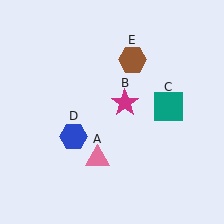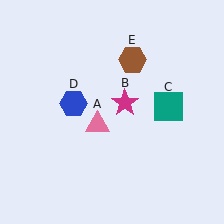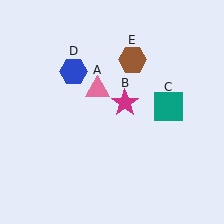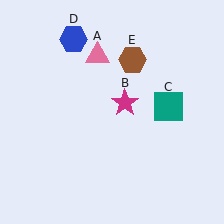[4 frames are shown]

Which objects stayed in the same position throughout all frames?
Magenta star (object B) and teal square (object C) and brown hexagon (object E) remained stationary.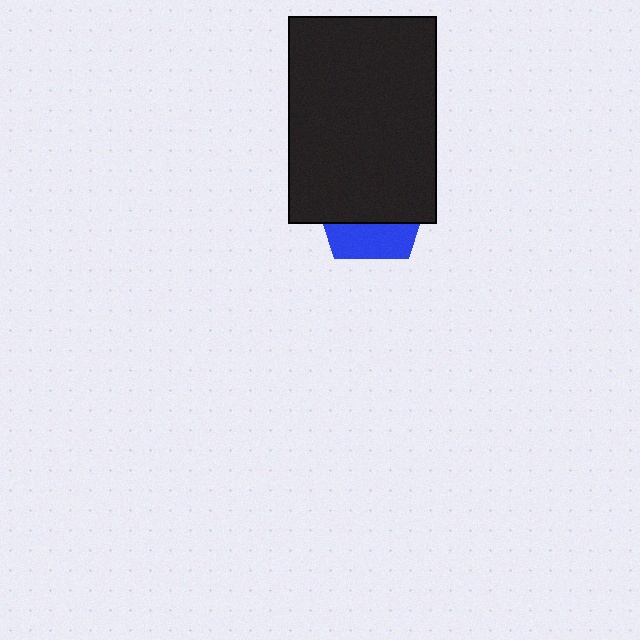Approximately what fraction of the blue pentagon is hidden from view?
Roughly 68% of the blue pentagon is hidden behind the black rectangle.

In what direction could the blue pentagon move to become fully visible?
The blue pentagon could move down. That would shift it out from behind the black rectangle entirely.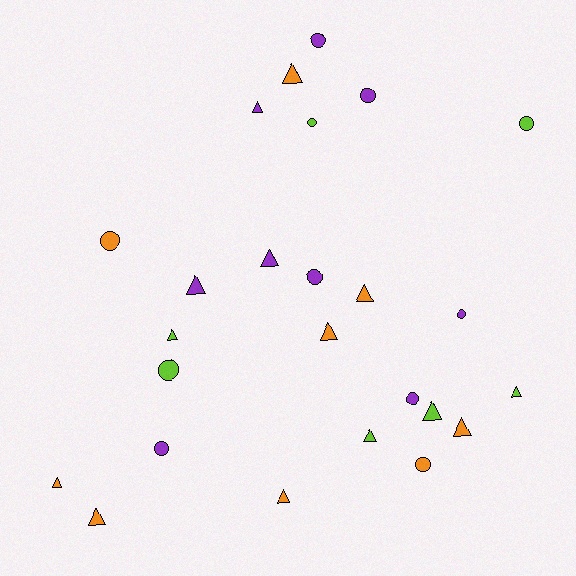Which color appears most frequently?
Orange, with 9 objects.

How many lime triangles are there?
There are 4 lime triangles.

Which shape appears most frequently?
Triangle, with 14 objects.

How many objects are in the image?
There are 25 objects.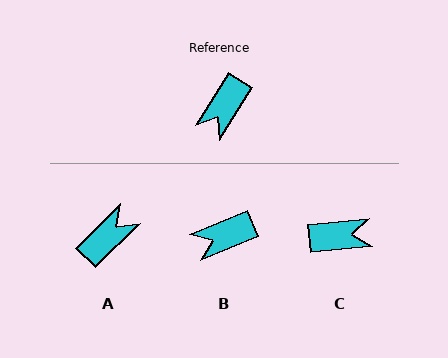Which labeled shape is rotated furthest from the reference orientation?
A, about 167 degrees away.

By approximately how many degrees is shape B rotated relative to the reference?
Approximately 35 degrees clockwise.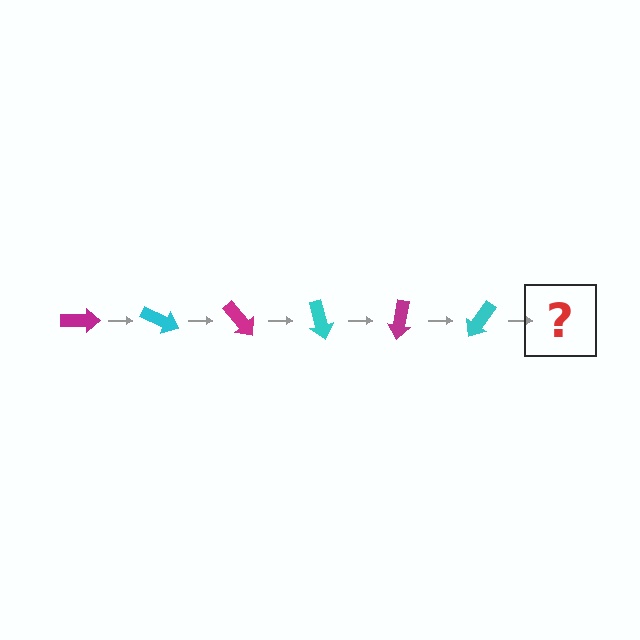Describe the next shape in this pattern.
It should be a magenta arrow, rotated 150 degrees from the start.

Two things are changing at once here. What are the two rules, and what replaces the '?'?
The two rules are that it rotates 25 degrees each step and the color cycles through magenta and cyan. The '?' should be a magenta arrow, rotated 150 degrees from the start.